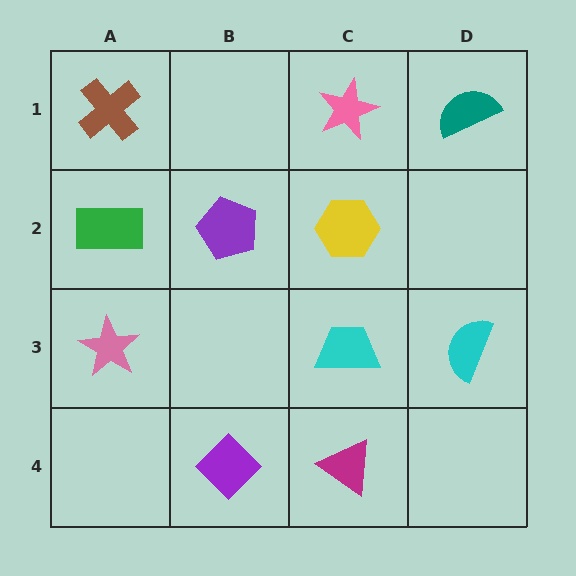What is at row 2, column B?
A purple pentagon.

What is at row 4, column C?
A magenta triangle.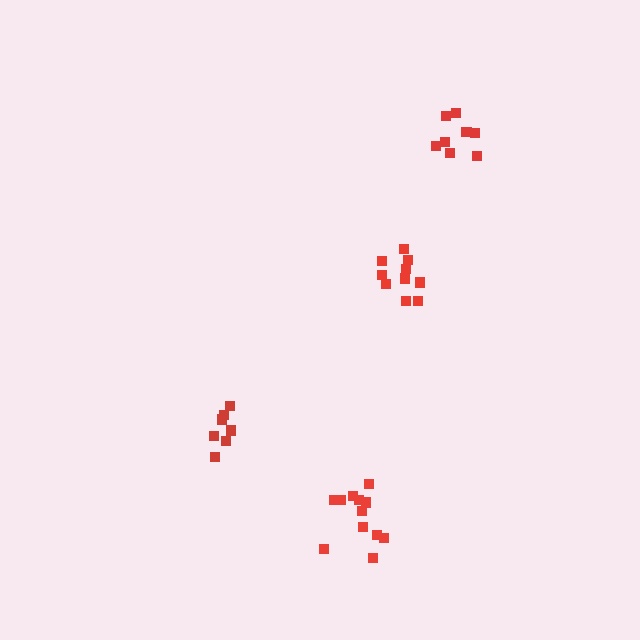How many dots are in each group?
Group 1: 10 dots, Group 2: 7 dots, Group 3: 8 dots, Group 4: 12 dots (37 total).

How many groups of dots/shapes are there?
There are 4 groups.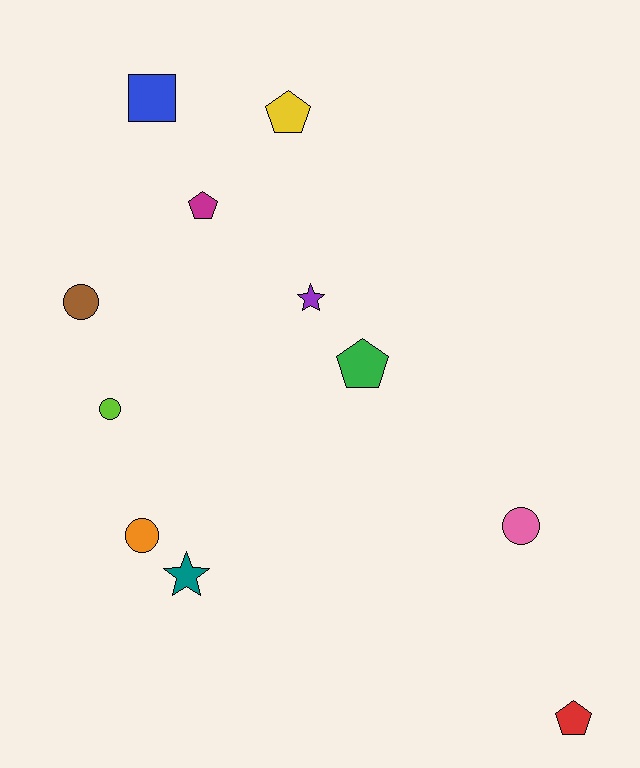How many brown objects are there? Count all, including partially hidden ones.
There is 1 brown object.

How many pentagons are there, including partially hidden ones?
There are 4 pentagons.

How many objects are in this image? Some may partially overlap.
There are 11 objects.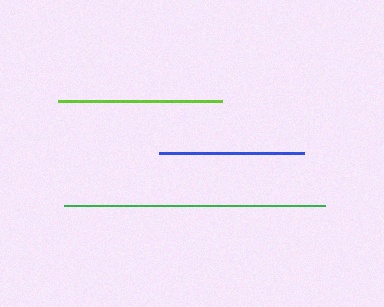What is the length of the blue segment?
The blue segment is approximately 145 pixels long.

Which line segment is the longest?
The green line is the longest at approximately 261 pixels.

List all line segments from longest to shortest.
From longest to shortest: green, lime, blue.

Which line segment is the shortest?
The blue line is the shortest at approximately 145 pixels.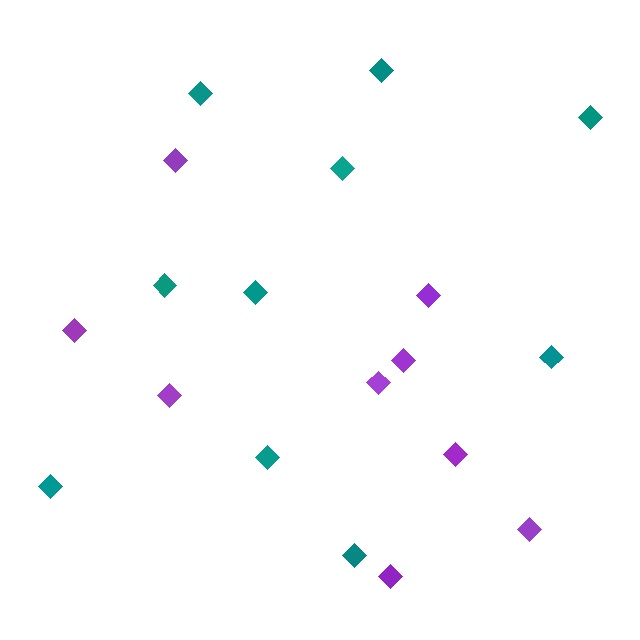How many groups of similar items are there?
There are 2 groups: one group of teal diamonds (10) and one group of purple diamonds (9).